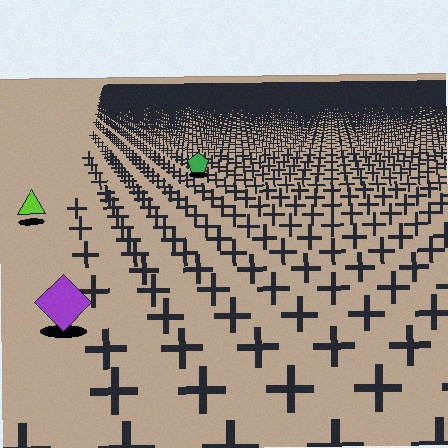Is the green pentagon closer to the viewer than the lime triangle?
No. The lime triangle is closer — you can tell from the texture gradient: the ground texture is coarser near it.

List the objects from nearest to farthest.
From nearest to farthest: the purple diamond, the lime triangle, the green pentagon.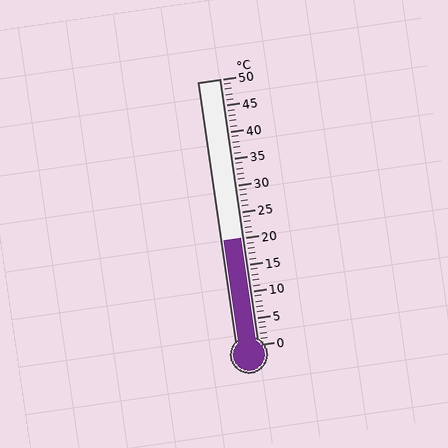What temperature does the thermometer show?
The thermometer shows approximately 20°C.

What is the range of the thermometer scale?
The thermometer scale ranges from 0°C to 50°C.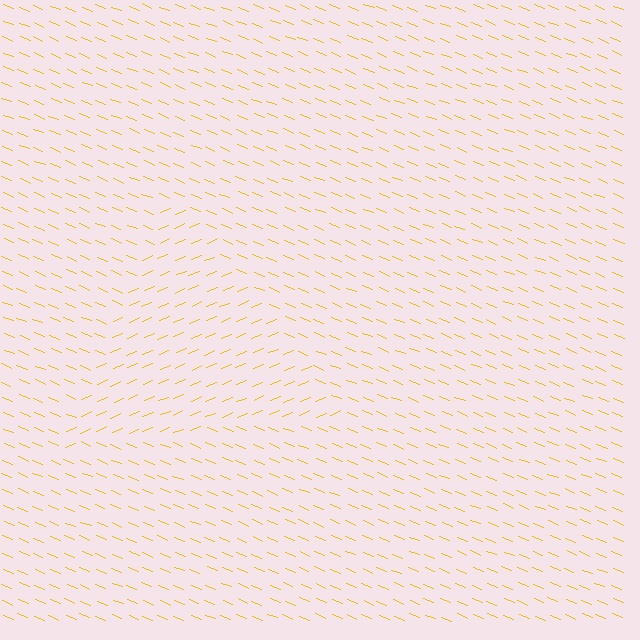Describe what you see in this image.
The image is filled with small yellow line segments. A triangle region in the image has lines oriented differently from the surrounding lines, creating a visible texture boundary.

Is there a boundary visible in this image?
Yes, there is a texture boundary formed by a change in line orientation.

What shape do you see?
I see a triangle.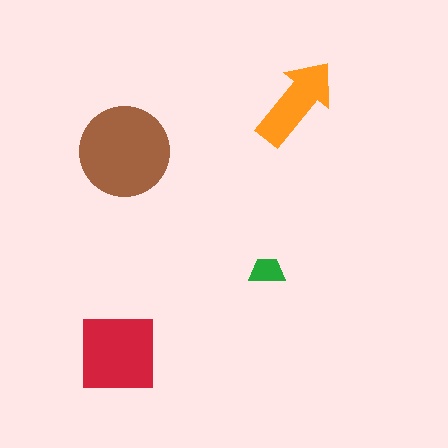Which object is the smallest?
The green trapezoid.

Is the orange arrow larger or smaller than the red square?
Smaller.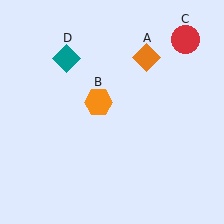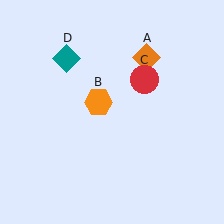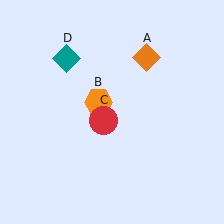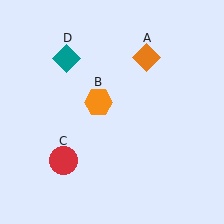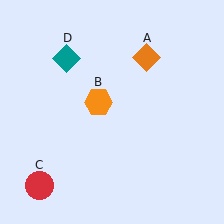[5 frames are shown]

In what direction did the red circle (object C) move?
The red circle (object C) moved down and to the left.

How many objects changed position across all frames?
1 object changed position: red circle (object C).